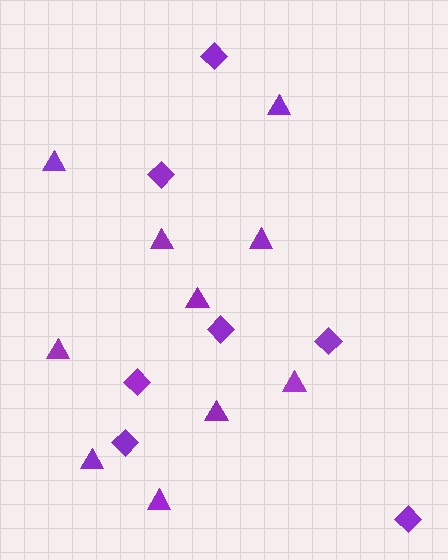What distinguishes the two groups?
There are 2 groups: one group of triangles (10) and one group of diamonds (7).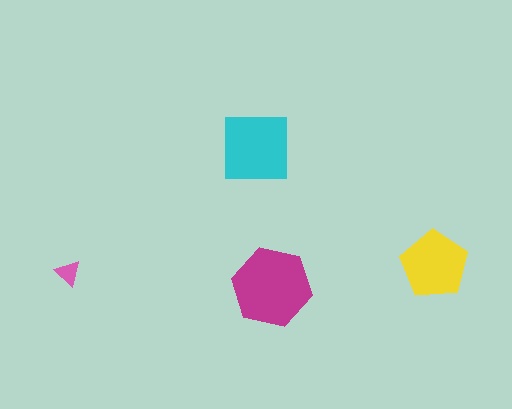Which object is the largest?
The magenta hexagon.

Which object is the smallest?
The pink triangle.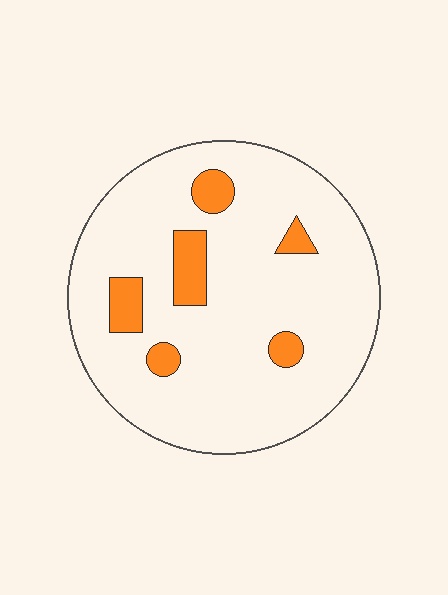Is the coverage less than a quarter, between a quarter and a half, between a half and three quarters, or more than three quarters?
Less than a quarter.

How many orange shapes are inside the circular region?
6.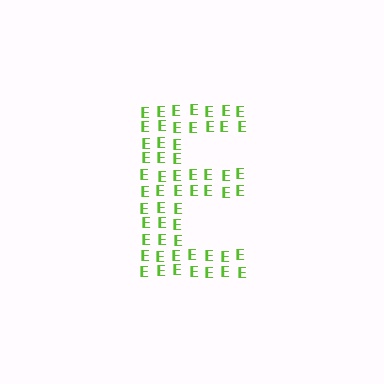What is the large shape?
The large shape is the letter E.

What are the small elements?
The small elements are letter E's.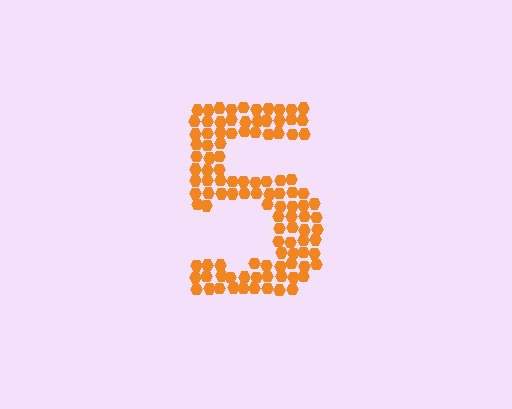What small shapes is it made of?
It is made of small hexagons.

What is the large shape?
The large shape is the digit 5.